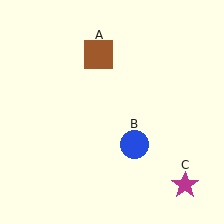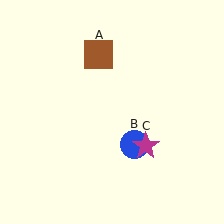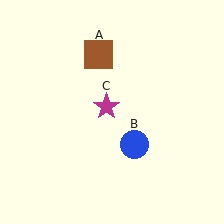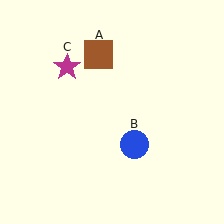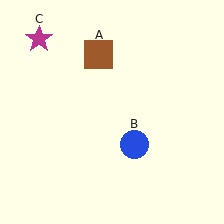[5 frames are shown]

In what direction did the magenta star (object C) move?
The magenta star (object C) moved up and to the left.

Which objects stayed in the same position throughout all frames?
Brown square (object A) and blue circle (object B) remained stationary.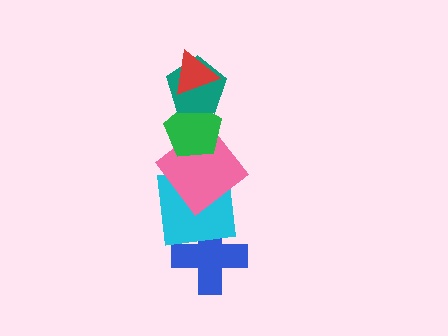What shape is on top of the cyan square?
The pink diamond is on top of the cyan square.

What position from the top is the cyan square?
The cyan square is 5th from the top.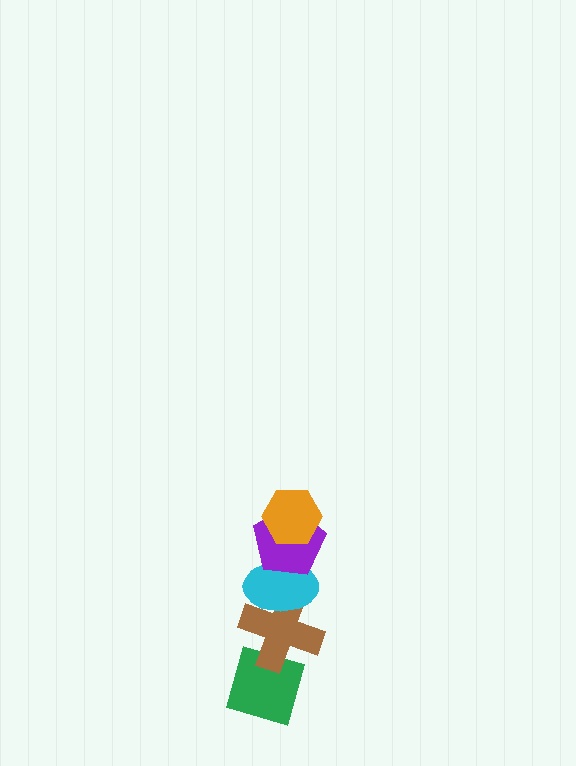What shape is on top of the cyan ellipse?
The purple pentagon is on top of the cyan ellipse.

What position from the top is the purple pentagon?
The purple pentagon is 2nd from the top.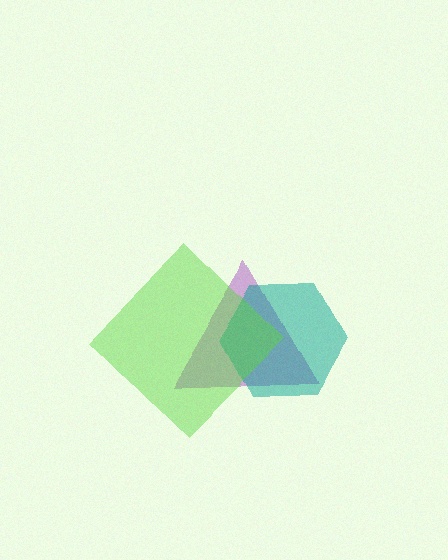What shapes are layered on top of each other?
The layered shapes are: a purple triangle, a teal hexagon, a lime diamond.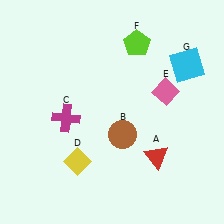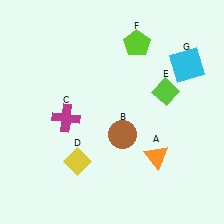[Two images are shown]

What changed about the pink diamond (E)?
In Image 1, E is pink. In Image 2, it changed to lime.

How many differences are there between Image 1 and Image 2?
There are 2 differences between the two images.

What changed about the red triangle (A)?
In Image 1, A is red. In Image 2, it changed to orange.